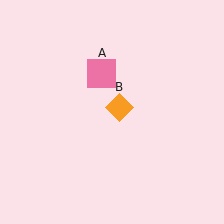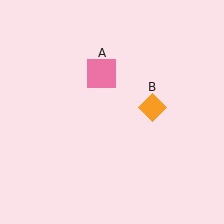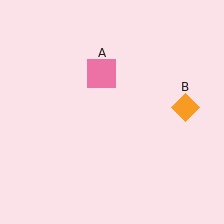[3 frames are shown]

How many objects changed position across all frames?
1 object changed position: orange diamond (object B).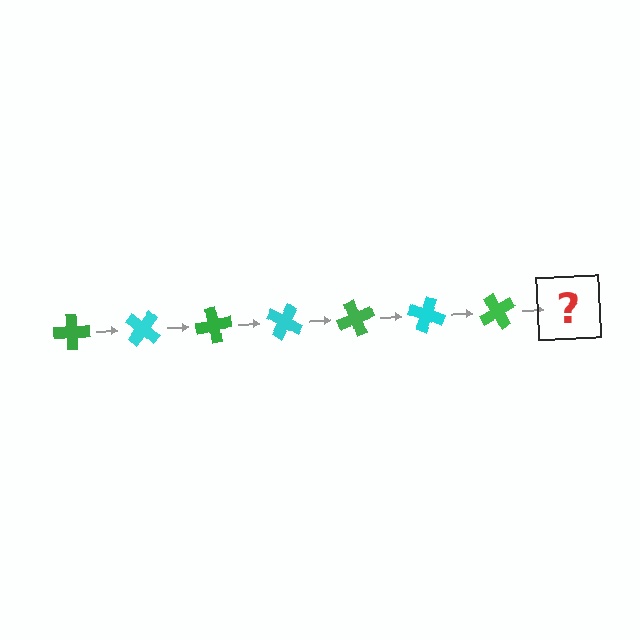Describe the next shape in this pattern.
It should be a cyan cross, rotated 280 degrees from the start.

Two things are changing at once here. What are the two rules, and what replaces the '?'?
The two rules are that it rotates 40 degrees each step and the color cycles through green and cyan. The '?' should be a cyan cross, rotated 280 degrees from the start.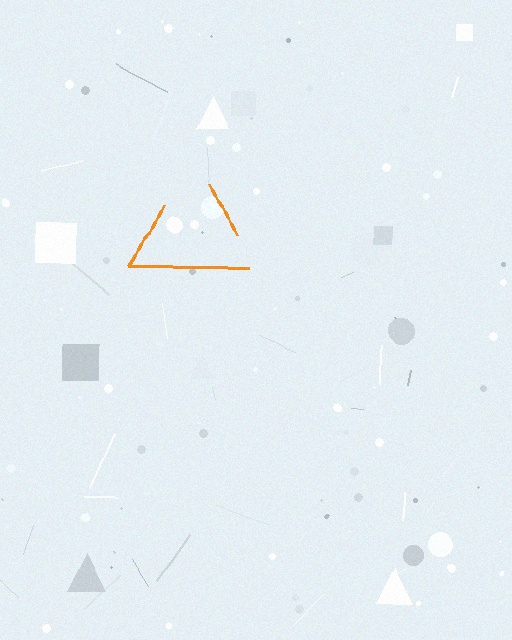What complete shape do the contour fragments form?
The contour fragments form a triangle.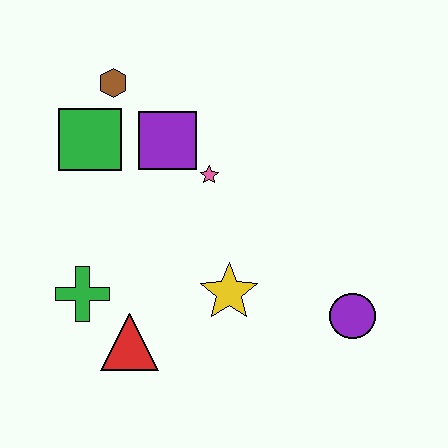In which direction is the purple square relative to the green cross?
The purple square is above the green cross.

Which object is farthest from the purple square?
The purple circle is farthest from the purple square.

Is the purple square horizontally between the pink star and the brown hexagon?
Yes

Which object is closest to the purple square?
The pink star is closest to the purple square.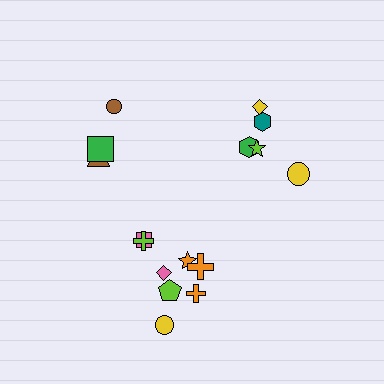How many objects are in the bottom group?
There are 8 objects.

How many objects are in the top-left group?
There are 3 objects.